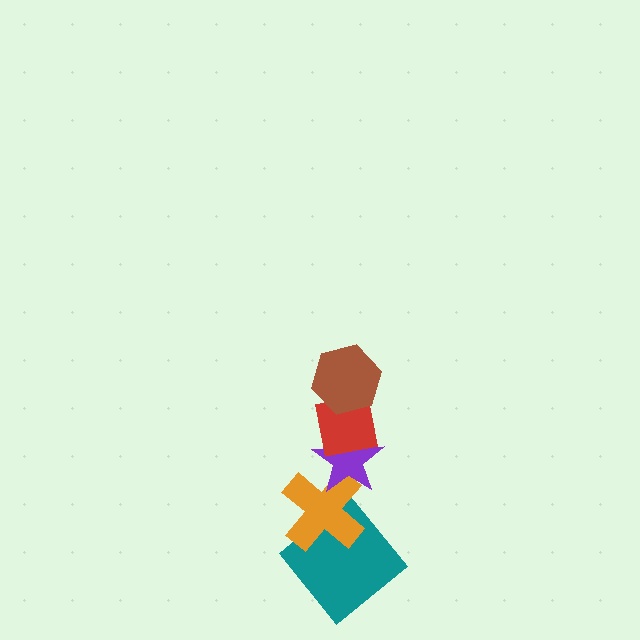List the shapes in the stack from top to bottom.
From top to bottom: the brown hexagon, the red square, the purple star, the orange cross, the teal diamond.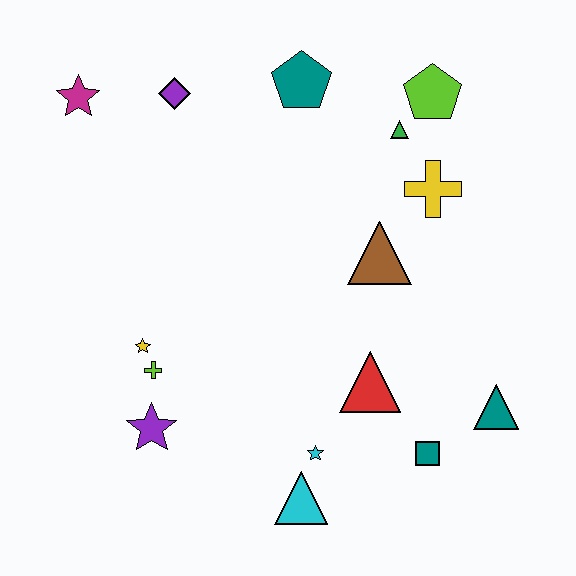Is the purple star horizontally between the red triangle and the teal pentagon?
No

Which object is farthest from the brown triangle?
The magenta star is farthest from the brown triangle.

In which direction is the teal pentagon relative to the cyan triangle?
The teal pentagon is above the cyan triangle.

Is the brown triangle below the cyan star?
No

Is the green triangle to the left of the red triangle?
No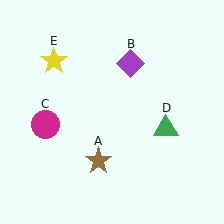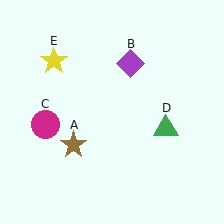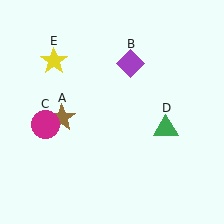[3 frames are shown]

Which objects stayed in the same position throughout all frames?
Purple diamond (object B) and magenta circle (object C) and green triangle (object D) and yellow star (object E) remained stationary.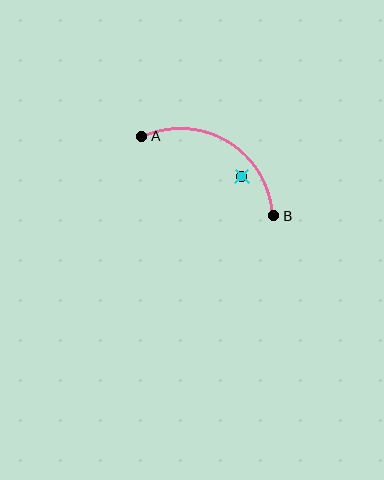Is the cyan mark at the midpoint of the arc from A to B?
No — the cyan mark does not lie on the arc at all. It sits slightly inside the curve.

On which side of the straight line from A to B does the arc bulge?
The arc bulges above the straight line connecting A and B.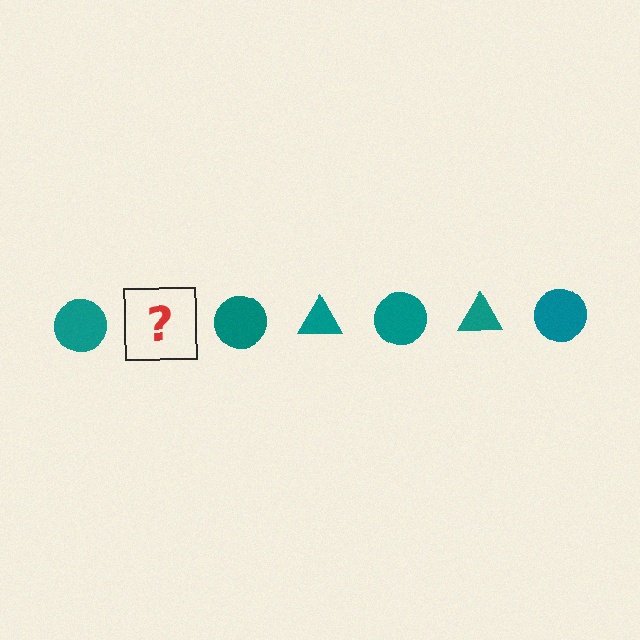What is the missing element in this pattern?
The missing element is a teal triangle.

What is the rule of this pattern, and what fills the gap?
The rule is that the pattern cycles through circle, triangle shapes in teal. The gap should be filled with a teal triangle.